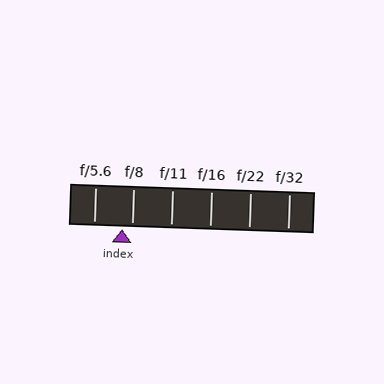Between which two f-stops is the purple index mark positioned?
The index mark is between f/5.6 and f/8.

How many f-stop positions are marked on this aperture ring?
There are 6 f-stop positions marked.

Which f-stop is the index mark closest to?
The index mark is closest to f/8.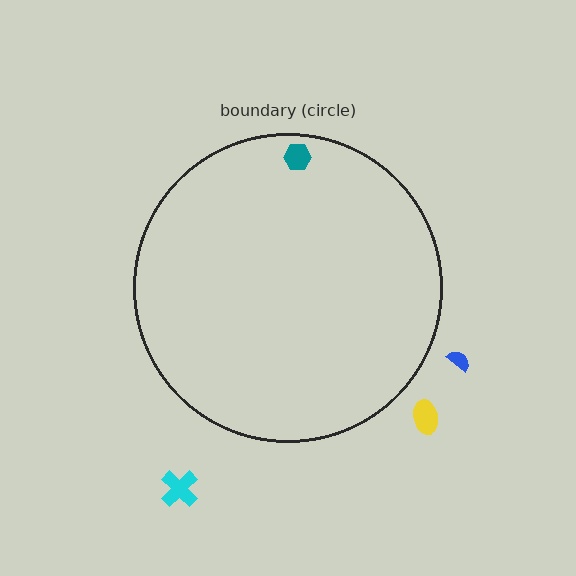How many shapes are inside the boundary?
1 inside, 3 outside.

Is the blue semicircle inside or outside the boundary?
Outside.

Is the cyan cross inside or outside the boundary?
Outside.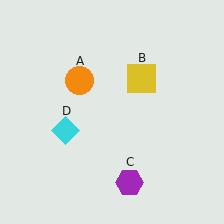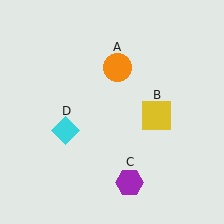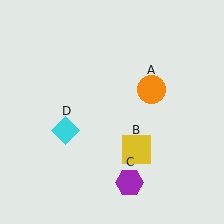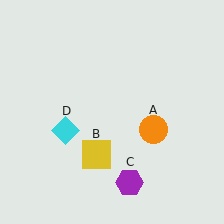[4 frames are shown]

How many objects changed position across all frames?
2 objects changed position: orange circle (object A), yellow square (object B).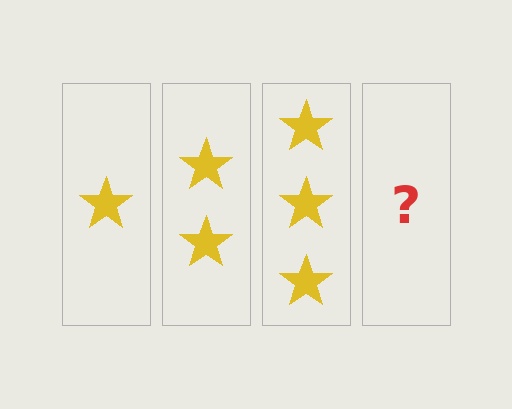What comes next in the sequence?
The next element should be 4 stars.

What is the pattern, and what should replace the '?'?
The pattern is that each step adds one more star. The '?' should be 4 stars.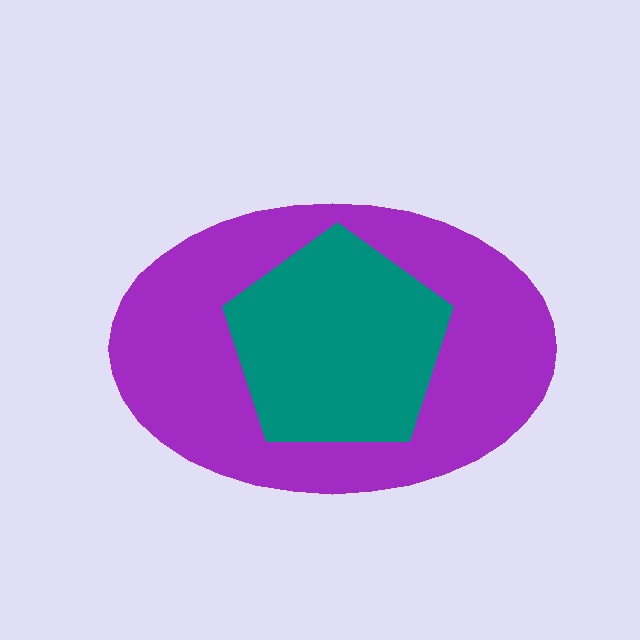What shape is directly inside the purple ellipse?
The teal pentagon.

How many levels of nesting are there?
2.